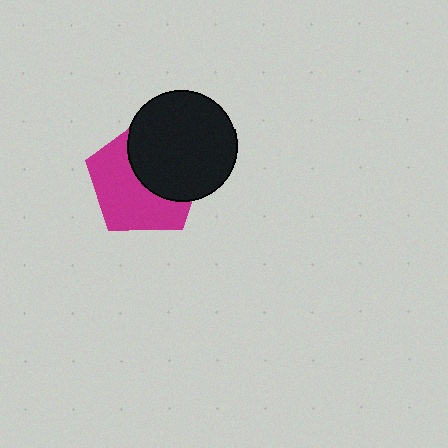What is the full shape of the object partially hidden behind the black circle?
The partially hidden object is a magenta pentagon.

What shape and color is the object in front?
The object in front is a black circle.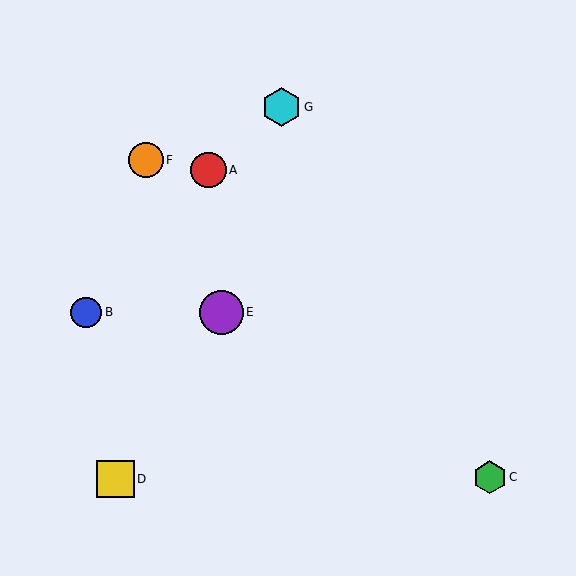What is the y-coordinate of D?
Object D is at y≈479.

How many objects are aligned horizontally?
2 objects (B, E) are aligned horizontally.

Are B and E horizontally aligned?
Yes, both are at y≈312.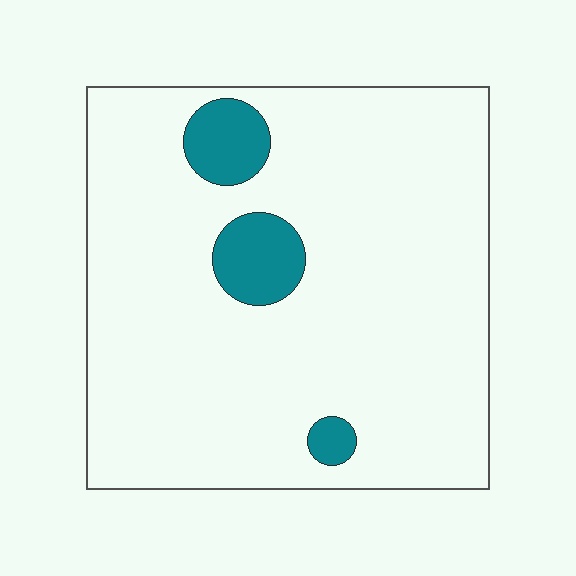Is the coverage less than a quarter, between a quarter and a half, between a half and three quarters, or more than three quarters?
Less than a quarter.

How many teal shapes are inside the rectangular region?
3.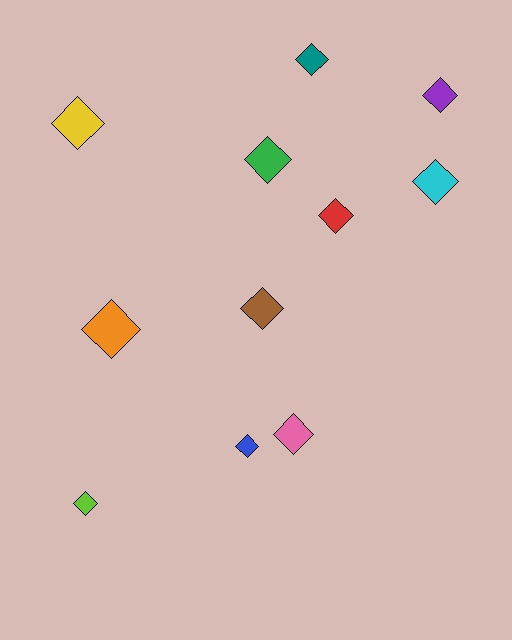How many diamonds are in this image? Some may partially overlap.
There are 11 diamonds.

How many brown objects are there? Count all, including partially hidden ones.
There is 1 brown object.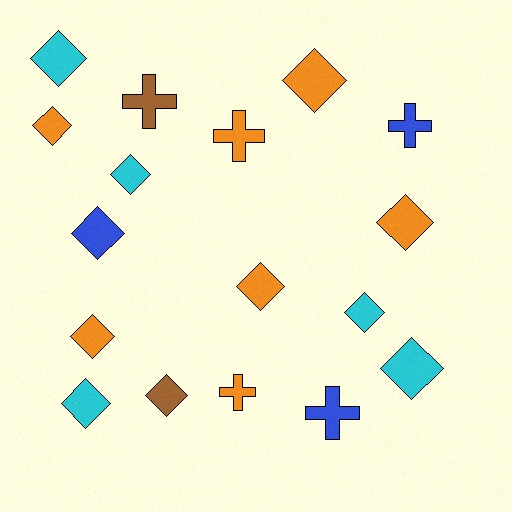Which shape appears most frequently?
Diamond, with 12 objects.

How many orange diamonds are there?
There are 5 orange diamonds.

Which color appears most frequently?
Orange, with 7 objects.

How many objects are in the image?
There are 17 objects.